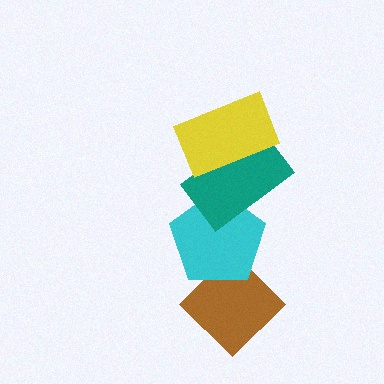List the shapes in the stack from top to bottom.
From top to bottom: the yellow rectangle, the teal rectangle, the cyan pentagon, the brown diamond.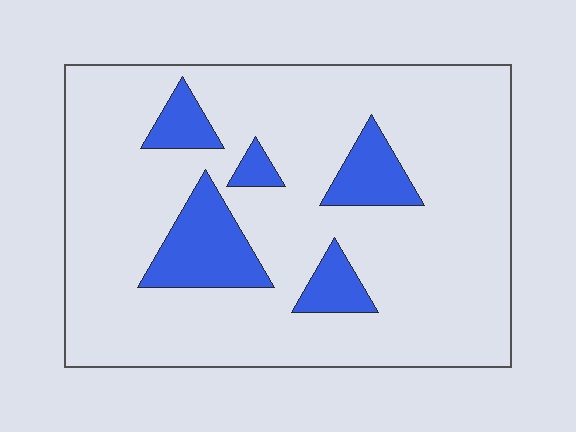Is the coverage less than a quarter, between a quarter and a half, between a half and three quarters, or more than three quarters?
Less than a quarter.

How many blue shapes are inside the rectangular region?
5.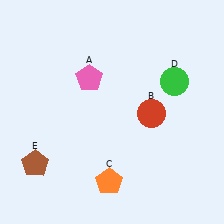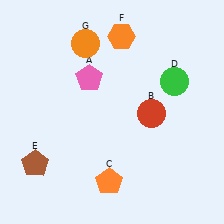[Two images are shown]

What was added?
An orange hexagon (F), an orange circle (G) were added in Image 2.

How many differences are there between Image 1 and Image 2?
There are 2 differences between the two images.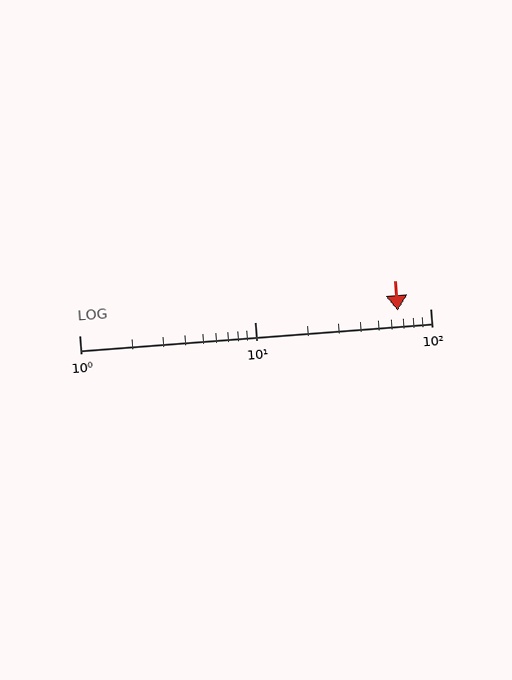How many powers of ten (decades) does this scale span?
The scale spans 2 decades, from 1 to 100.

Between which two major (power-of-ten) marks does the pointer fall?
The pointer is between 10 and 100.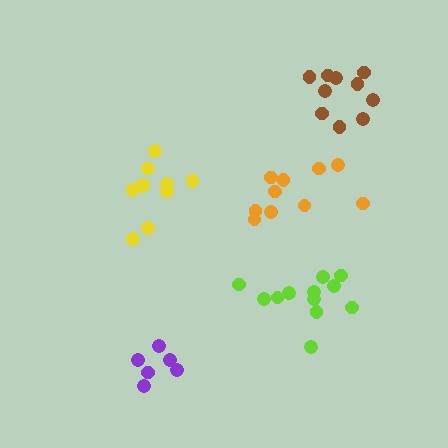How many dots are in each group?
Group 1: 12 dots, Group 2: 10 dots, Group 3: 6 dots, Group 4: 10 dots, Group 5: 10 dots (48 total).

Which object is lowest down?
The purple cluster is bottommost.